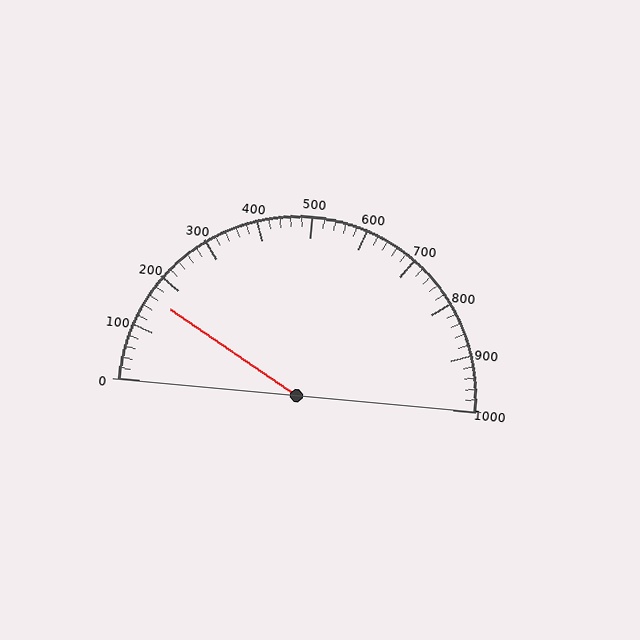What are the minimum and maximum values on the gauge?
The gauge ranges from 0 to 1000.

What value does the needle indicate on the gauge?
The needle indicates approximately 160.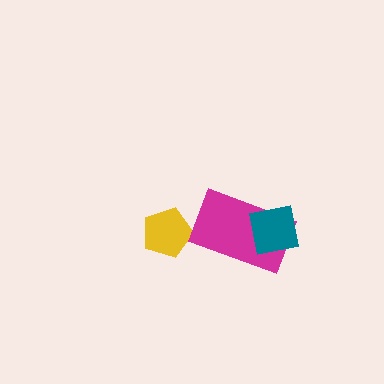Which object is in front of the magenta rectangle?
The teal square is in front of the magenta rectangle.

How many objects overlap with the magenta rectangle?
1 object overlaps with the magenta rectangle.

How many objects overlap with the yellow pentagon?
0 objects overlap with the yellow pentagon.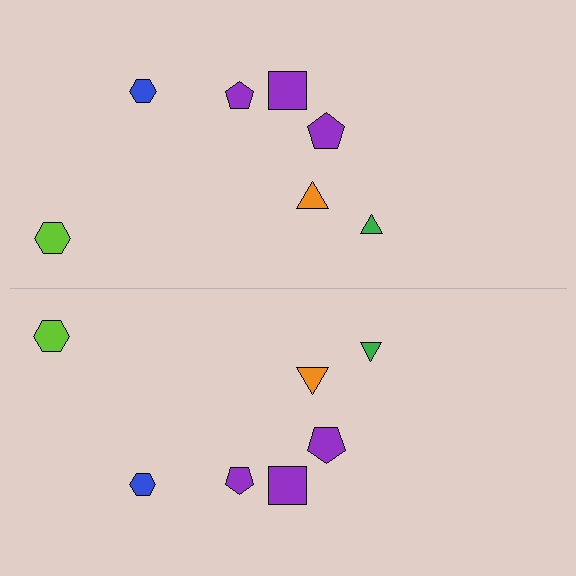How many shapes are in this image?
There are 14 shapes in this image.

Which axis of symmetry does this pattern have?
The pattern has a horizontal axis of symmetry running through the center of the image.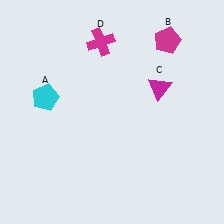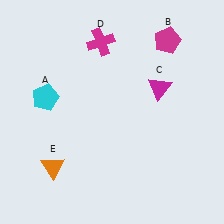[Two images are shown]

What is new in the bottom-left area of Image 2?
An orange triangle (E) was added in the bottom-left area of Image 2.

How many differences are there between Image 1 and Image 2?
There is 1 difference between the two images.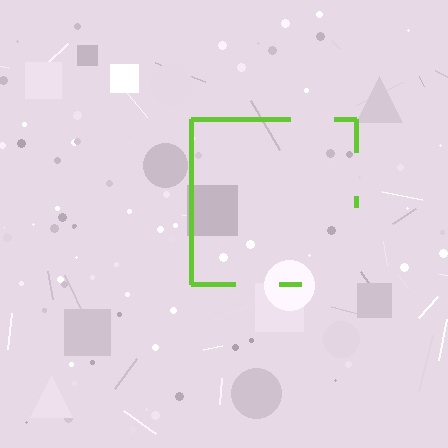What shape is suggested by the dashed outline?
The dashed outline suggests a square.